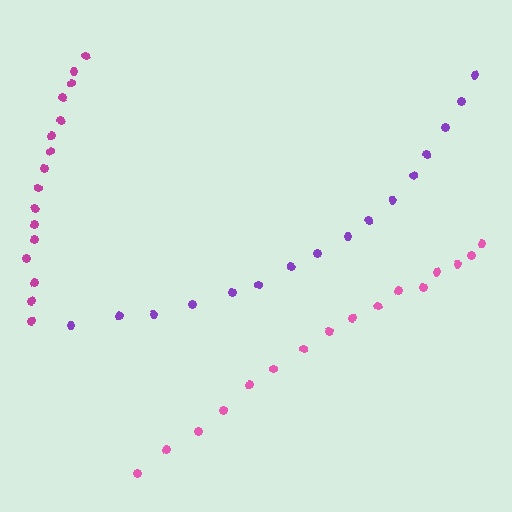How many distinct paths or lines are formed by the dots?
There are 3 distinct paths.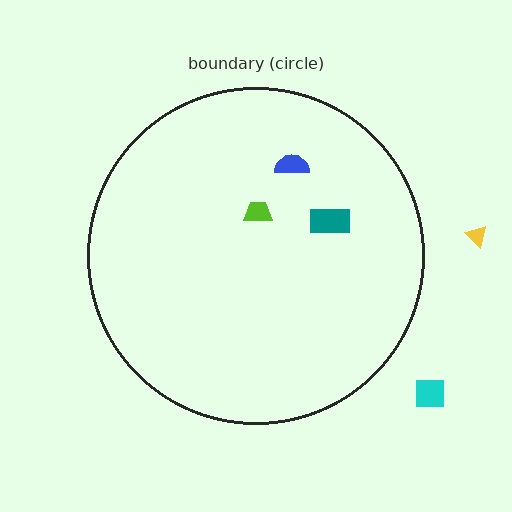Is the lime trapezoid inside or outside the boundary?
Inside.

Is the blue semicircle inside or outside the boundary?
Inside.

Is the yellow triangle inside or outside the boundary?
Outside.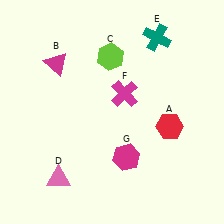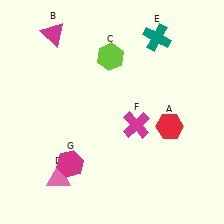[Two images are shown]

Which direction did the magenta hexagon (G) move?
The magenta hexagon (G) moved left.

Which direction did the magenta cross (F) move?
The magenta cross (F) moved down.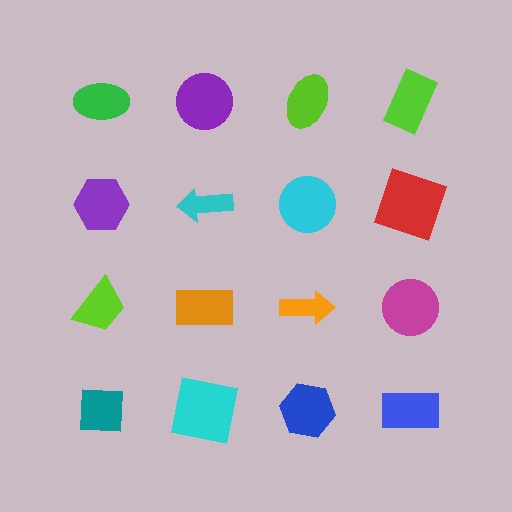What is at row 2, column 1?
A purple hexagon.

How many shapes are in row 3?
4 shapes.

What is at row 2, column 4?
A red square.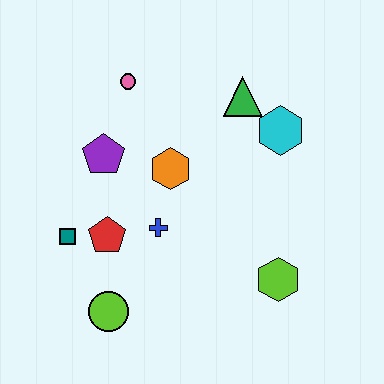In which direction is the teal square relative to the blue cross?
The teal square is to the left of the blue cross.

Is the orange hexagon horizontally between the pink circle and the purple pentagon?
No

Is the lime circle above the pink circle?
No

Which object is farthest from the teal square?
The cyan hexagon is farthest from the teal square.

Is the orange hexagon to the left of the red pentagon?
No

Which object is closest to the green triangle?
The cyan hexagon is closest to the green triangle.